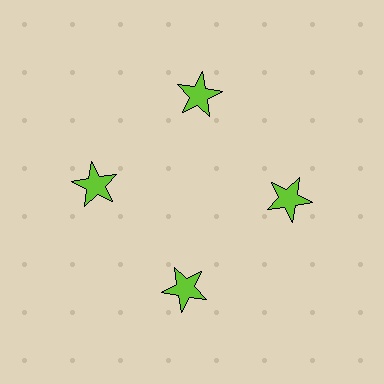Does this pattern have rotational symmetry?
Yes, this pattern has 4-fold rotational symmetry. It looks the same after rotating 90 degrees around the center.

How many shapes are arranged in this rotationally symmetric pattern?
There are 4 shapes, arranged in 4 groups of 1.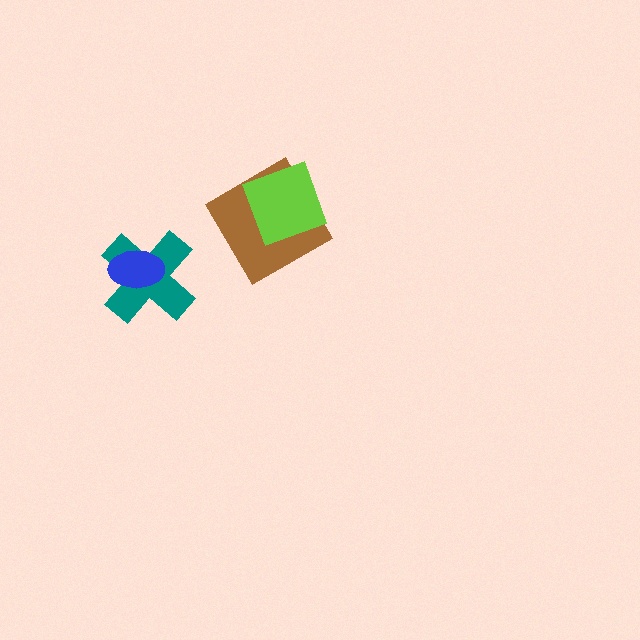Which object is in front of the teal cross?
The blue ellipse is in front of the teal cross.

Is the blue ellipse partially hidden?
No, no other shape covers it.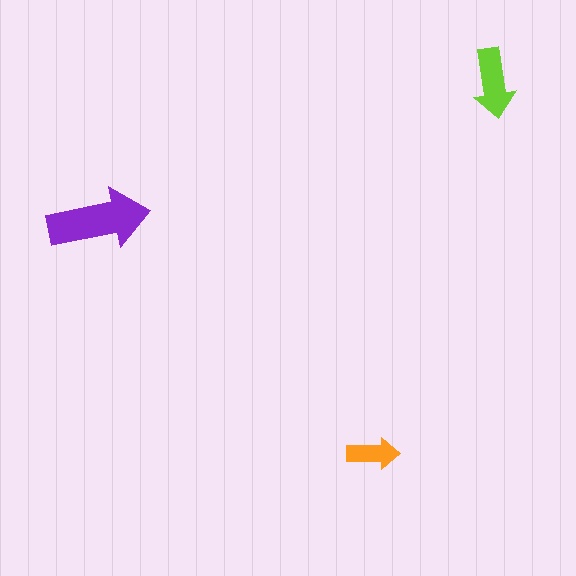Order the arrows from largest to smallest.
the purple one, the lime one, the orange one.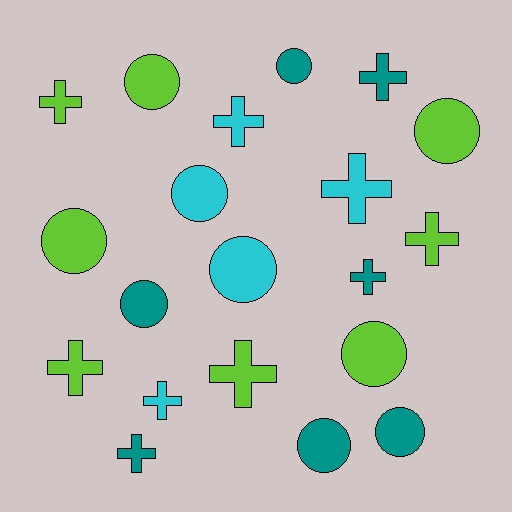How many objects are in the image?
There are 20 objects.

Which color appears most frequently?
Lime, with 8 objects.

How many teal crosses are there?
There are 3 teal crosses.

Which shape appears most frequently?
Cross, with 10 objects.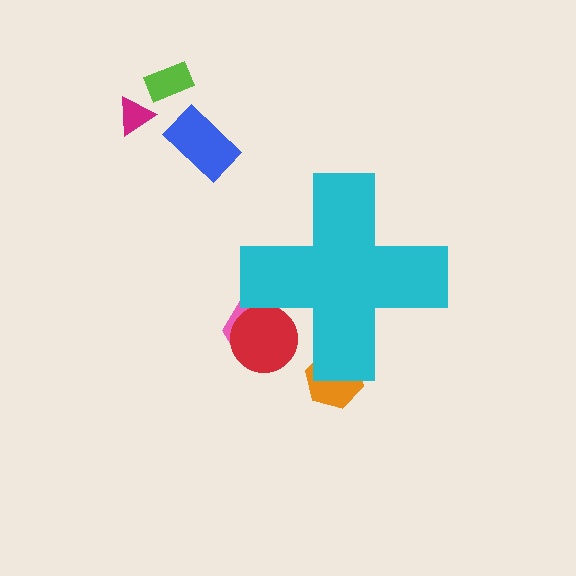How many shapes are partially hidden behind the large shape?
3 shapes are partially hidden.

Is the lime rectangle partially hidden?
No, the lime rectangle is fully visible.